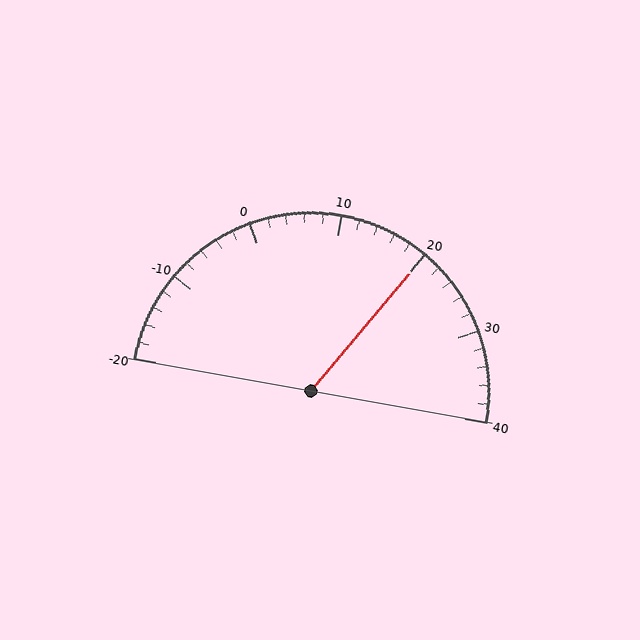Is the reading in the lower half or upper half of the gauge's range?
The reading is in the upper half of the range (-20 to 40).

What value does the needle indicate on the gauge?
The needle indicates approximately 20.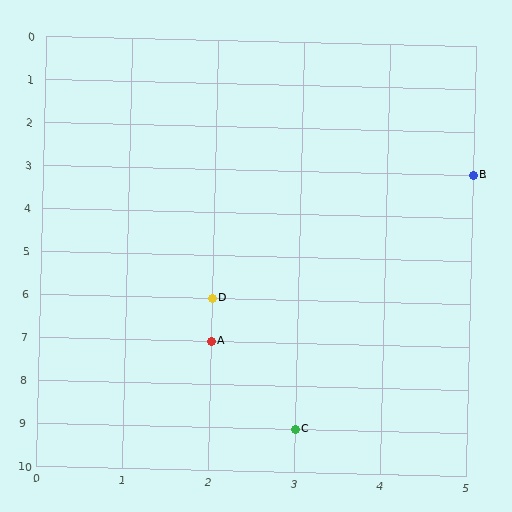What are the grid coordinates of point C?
Point C is at grid coordinates (3, 9).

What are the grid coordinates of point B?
Point B is at grid coordinates (5, 3).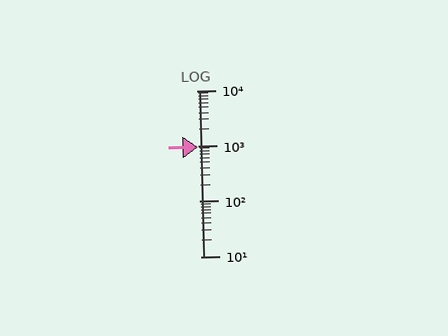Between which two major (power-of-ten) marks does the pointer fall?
The pointer is between 100 and 1000.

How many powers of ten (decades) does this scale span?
The scale spans 3 decades, from 10 to 10000.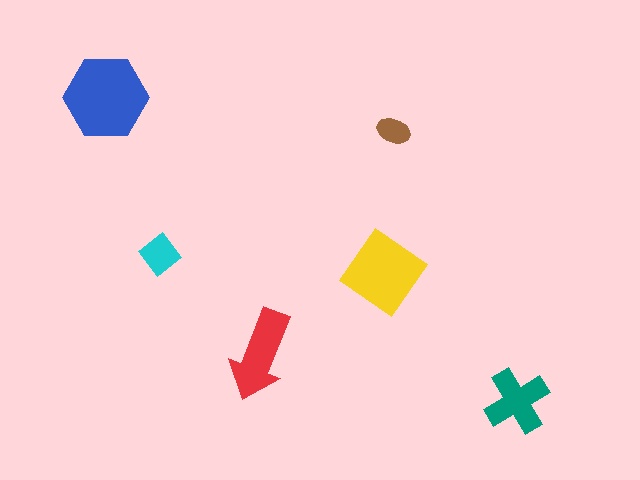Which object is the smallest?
The brown ellipse.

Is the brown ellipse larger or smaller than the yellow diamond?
Smaller.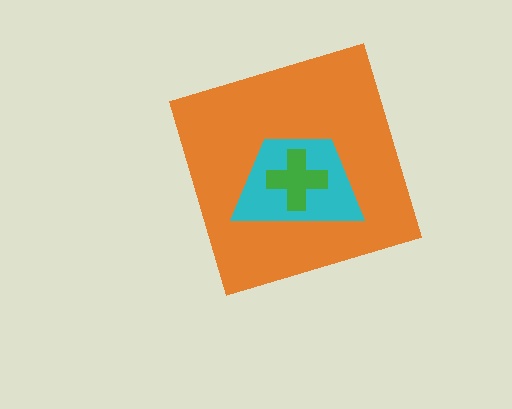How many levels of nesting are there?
3.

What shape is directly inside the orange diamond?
The cyan trapezoid.